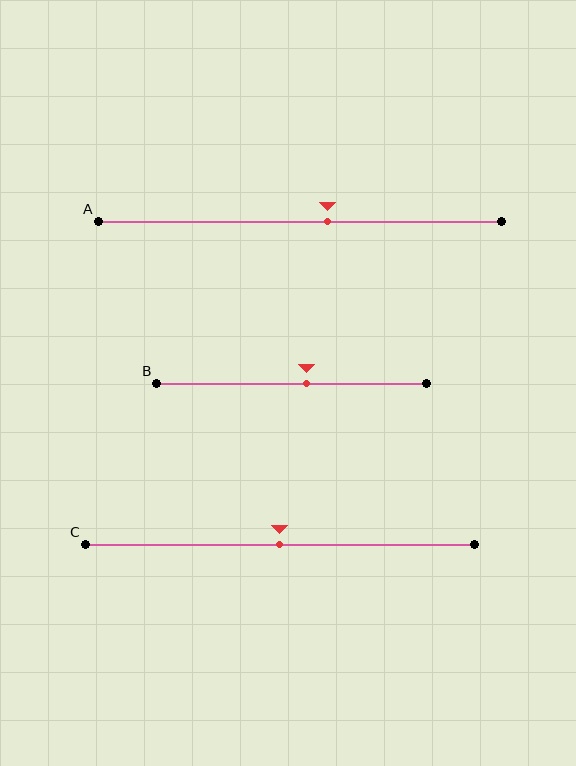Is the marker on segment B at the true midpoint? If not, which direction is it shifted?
No, the marker on segment B is shifted to the right by about 6% of the segment length.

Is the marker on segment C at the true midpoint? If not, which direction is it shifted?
Yes, the marker on segment C is at the true midpoint.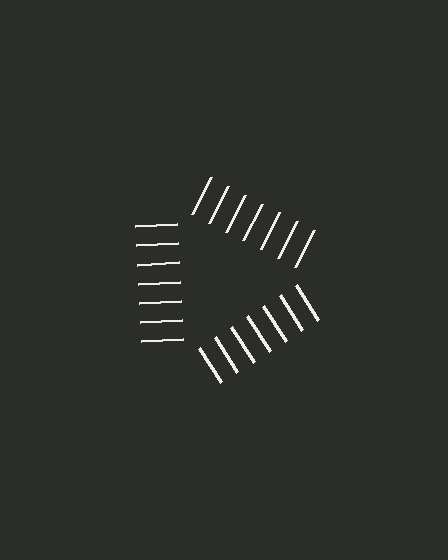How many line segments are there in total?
21 — 7 along each of the 3 edges.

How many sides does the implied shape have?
3 sides — the line-ends trace a triangle.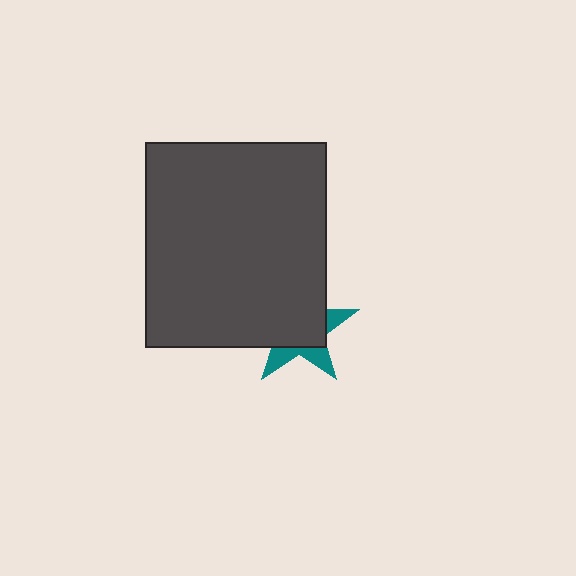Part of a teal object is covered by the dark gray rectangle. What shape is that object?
It is a star.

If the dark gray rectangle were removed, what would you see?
You would see the complete teal star.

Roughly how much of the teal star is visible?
A small part of it is visible (roughly 33%).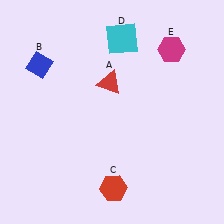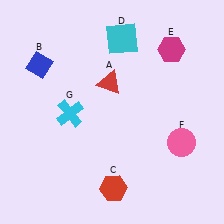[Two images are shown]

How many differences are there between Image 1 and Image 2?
There are 2 differences between the two images.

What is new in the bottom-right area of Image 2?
A pink circle (F) was added in the bottom-right area of Image 2.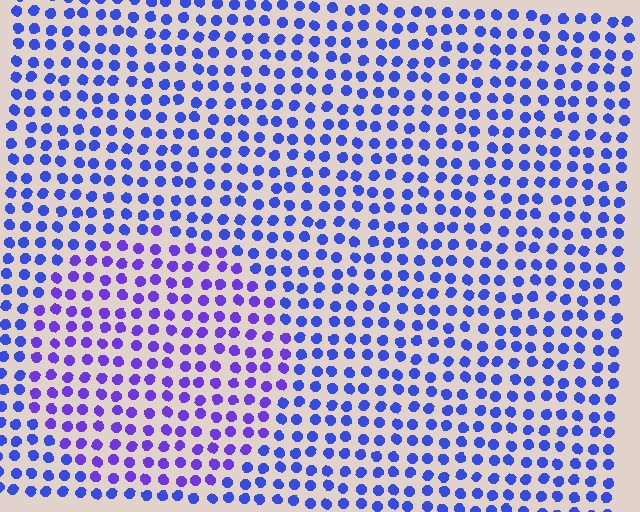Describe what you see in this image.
The image is filled with small blue elements in a uniform arrangement. A circle-shaped region is visible where the elements are tinted to a slightly different hue, forming a subtle color boundary.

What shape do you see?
I see a circle.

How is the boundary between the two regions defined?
The boundary is defined purely by a slight shift in hue (about 28 degrees). Spacing, size, and orientation are identical on both sides.